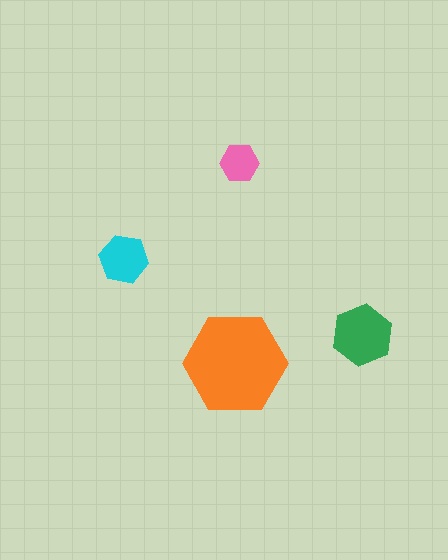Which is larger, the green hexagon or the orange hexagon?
The orange one.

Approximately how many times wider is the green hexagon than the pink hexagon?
About 1.5 times wider.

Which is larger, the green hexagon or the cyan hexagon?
The green one.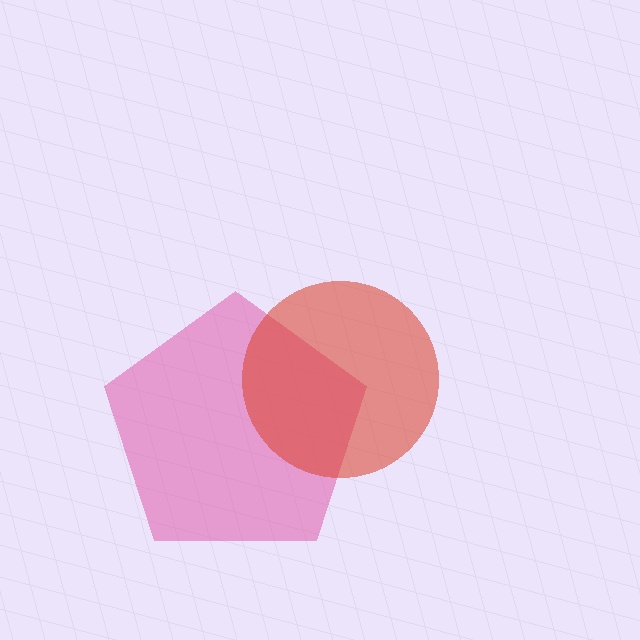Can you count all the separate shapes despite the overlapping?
Yes, there are 2 separate shapes.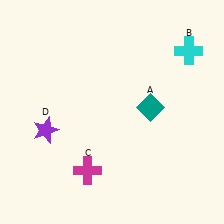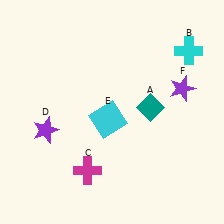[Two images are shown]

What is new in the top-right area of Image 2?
A purple star (F) was added in the top-right area of Image 2.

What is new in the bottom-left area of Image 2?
A cyan square (E) was added in the bottom-left area of Image 2.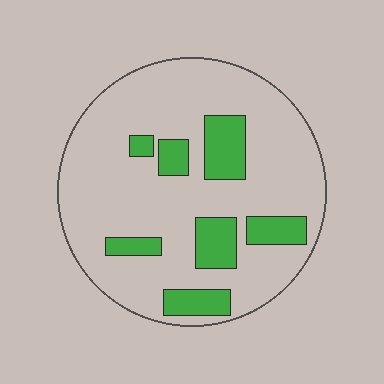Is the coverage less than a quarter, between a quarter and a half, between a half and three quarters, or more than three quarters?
Less than a quarter.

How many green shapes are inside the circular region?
7.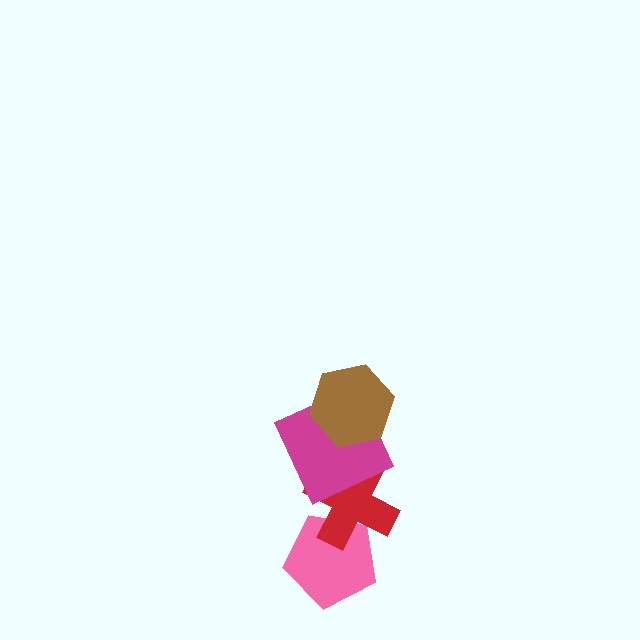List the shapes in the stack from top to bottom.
From top to bottom: the brown hexagon, the magenta square, the red cross, the pink pentagon.